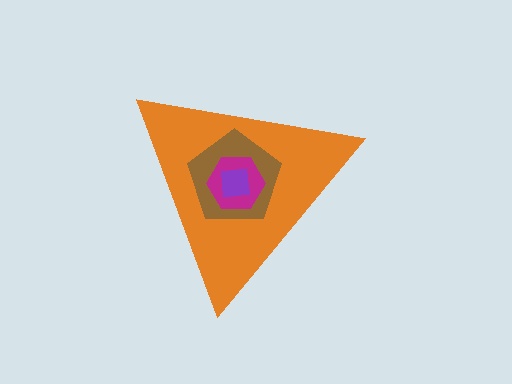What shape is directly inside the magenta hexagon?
The purple square.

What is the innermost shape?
The purple square.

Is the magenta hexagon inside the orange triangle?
Yes.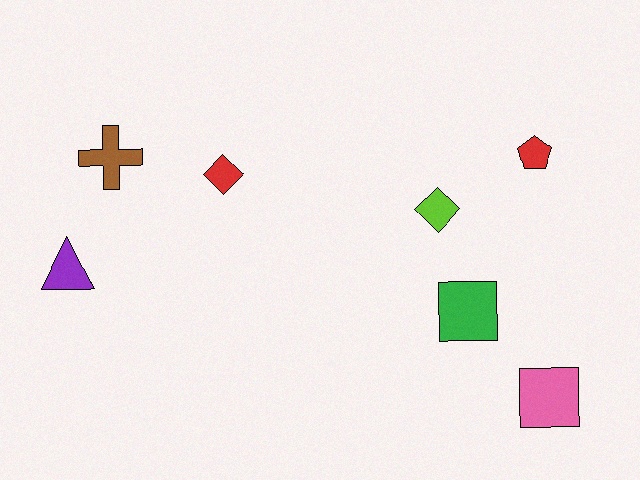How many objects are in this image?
There are 7 objects.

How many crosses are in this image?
There is 1 cross.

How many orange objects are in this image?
There are no orange objects.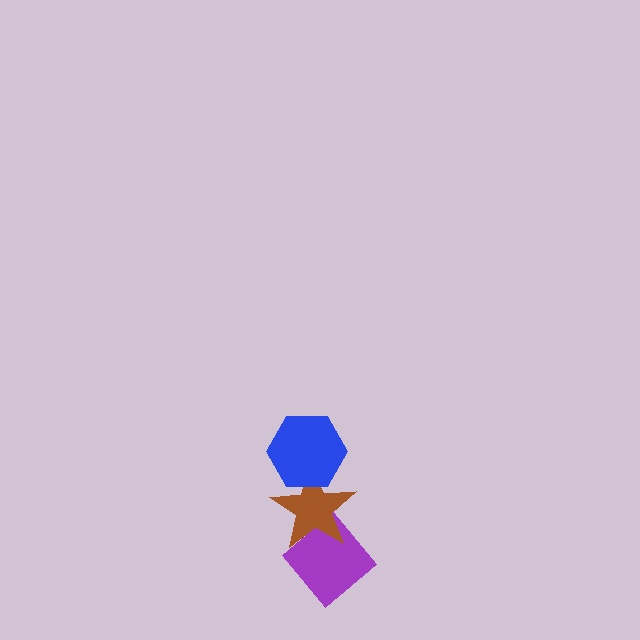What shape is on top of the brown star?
The blue hexagon is on top of the brown star.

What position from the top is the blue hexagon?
The blue hexagon is 1st from the top.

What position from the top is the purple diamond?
The purple diamond is 3rd from the top.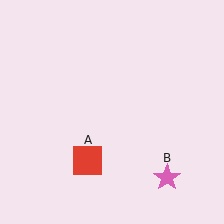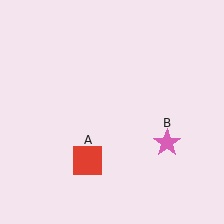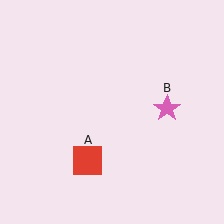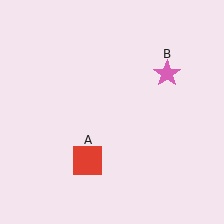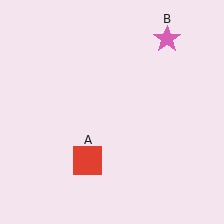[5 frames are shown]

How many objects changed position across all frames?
1 object changed position: pink star (object B).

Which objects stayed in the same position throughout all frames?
Red square (object A) remained stationary.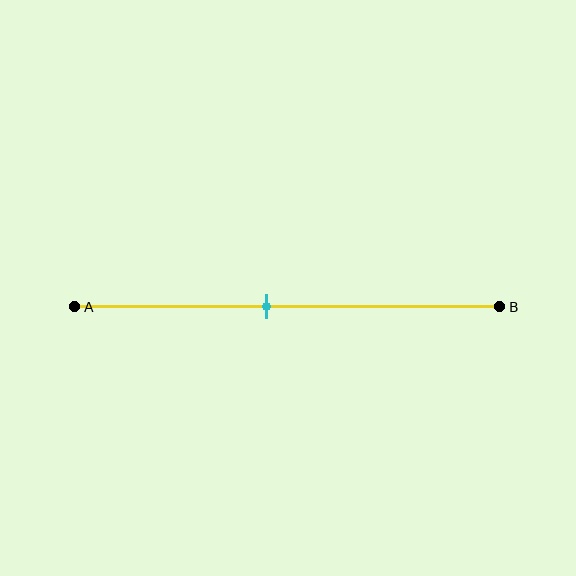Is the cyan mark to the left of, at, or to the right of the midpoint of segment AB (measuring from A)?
The cyan mark is to the left of the midpoint of segment AB.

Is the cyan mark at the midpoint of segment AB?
No, the mark is at about 45% from A, not at the 50% midpoint.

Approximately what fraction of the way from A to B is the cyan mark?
The cyan mark is approximately 45% of the way from A to B.